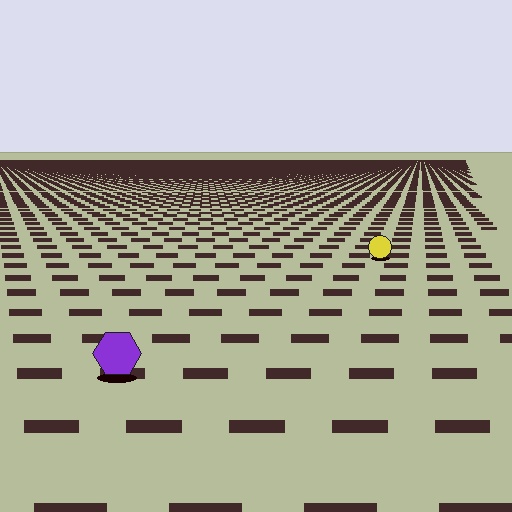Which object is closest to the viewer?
The purple hexagon is closest. The texture marks near it are larger and more spread out.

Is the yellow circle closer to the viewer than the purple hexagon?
No. The purple hexagon is closer — you can tell from the texture gradient: the ground texture is coarser near it.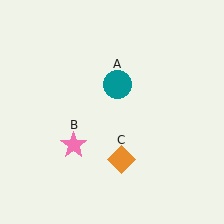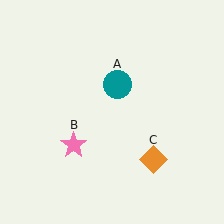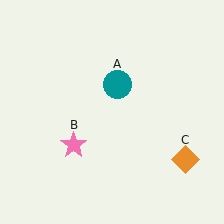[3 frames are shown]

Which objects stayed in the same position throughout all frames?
Teal circle (object A) and pink star (object B) remained stationary.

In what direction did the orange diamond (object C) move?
The orange diamond (object C) moved right.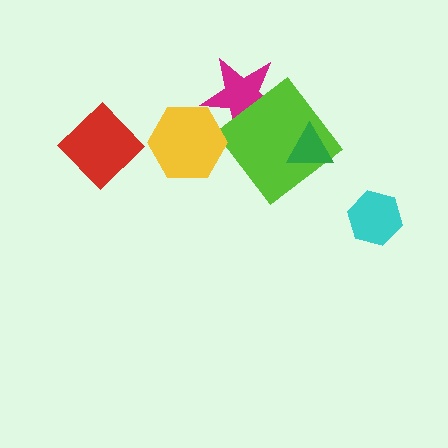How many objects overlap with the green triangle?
1 object overlaps with the green triangle.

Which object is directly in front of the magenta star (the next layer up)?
The lime diamond is directly in front of the magenta star.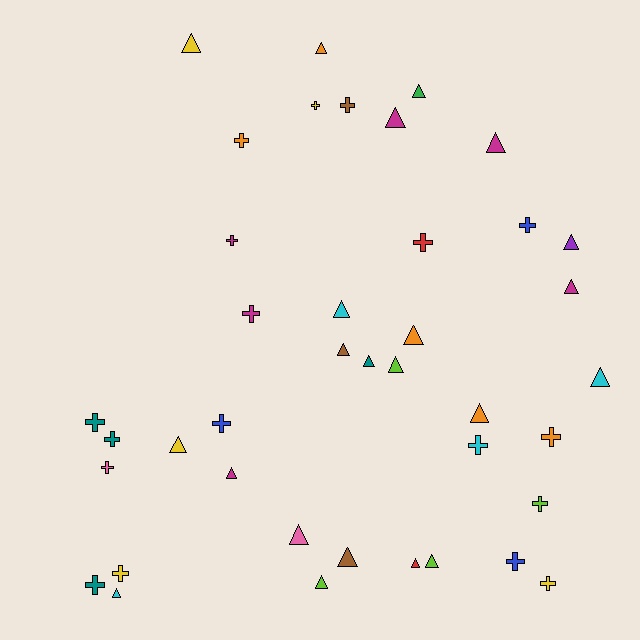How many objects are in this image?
There are 40 objects.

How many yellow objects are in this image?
There are 5 yellow objects.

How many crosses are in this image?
There are 18 crosses.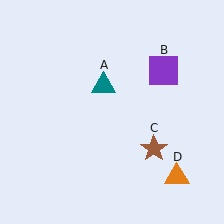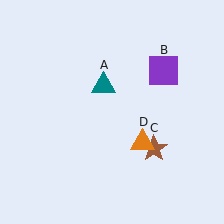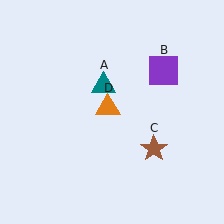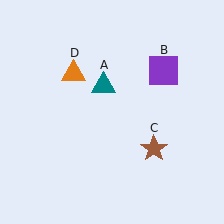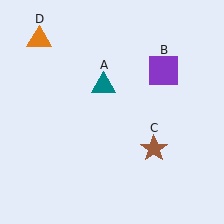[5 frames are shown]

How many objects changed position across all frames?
1 object changed position: orange triangle (object D).